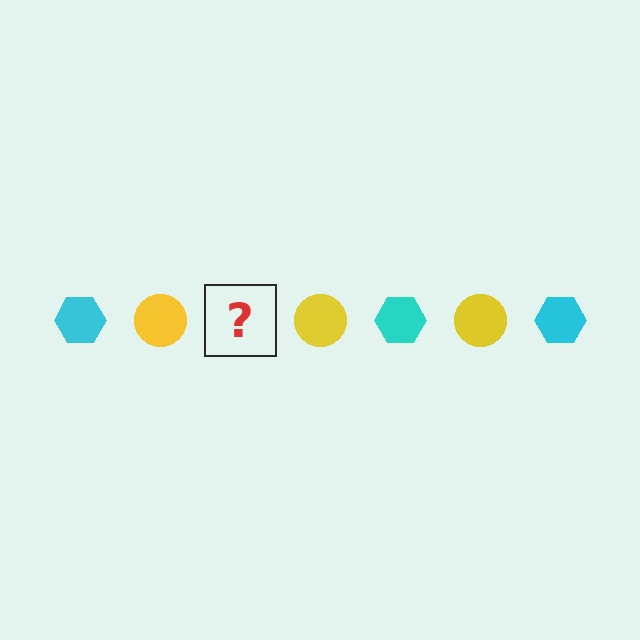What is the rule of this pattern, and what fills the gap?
The rule is that the pattern alternates between cyan hexagon and yellow circle. The gap should be filled with a cyan hexagon.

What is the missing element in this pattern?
The missing element is a cyan hexagon.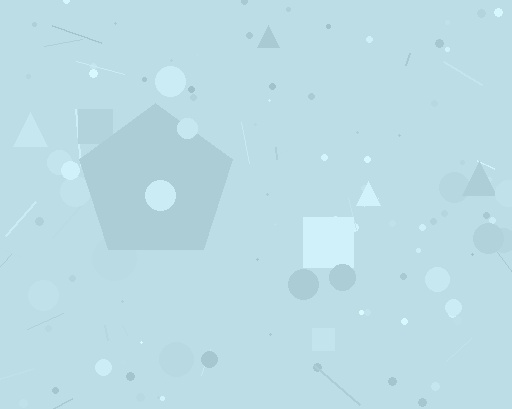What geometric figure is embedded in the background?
A pentagon is embedded in the background.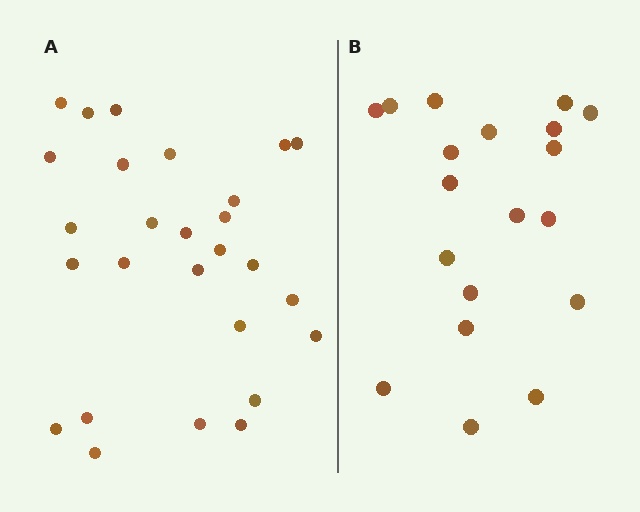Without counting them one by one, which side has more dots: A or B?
Region A (the left region) has more dots.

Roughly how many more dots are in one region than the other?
Region A has roughly 8 or so more dots than region B.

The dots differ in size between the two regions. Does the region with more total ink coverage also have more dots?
No. Region B has more total ink coverage because its dots are larger, but region A actually contains more individual dots. Total area can be misleading — the number of items is what matters here.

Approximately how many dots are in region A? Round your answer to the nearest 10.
About 30 dots. (The exact count is 27, which rounds to 30.)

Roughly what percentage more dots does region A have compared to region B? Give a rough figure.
About 40% more.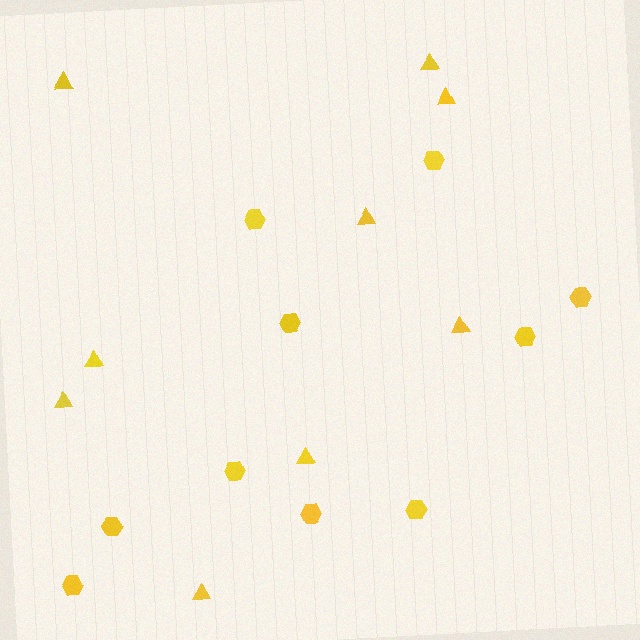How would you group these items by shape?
There are 2 groups: one group of triangles (9) and one group of hexagons (10).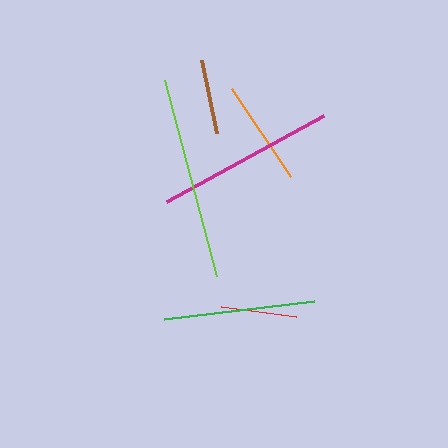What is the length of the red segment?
The red segment is approximately 75 pixels long.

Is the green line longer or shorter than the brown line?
The green line is longer than the brown line.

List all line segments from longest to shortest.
From longest to shortest: lime, magenta, green, orange, red, brown.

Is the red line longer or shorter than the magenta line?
The magenta line is longer than the red line.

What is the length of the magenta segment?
The magenta segment is approximately 179 pixels long.